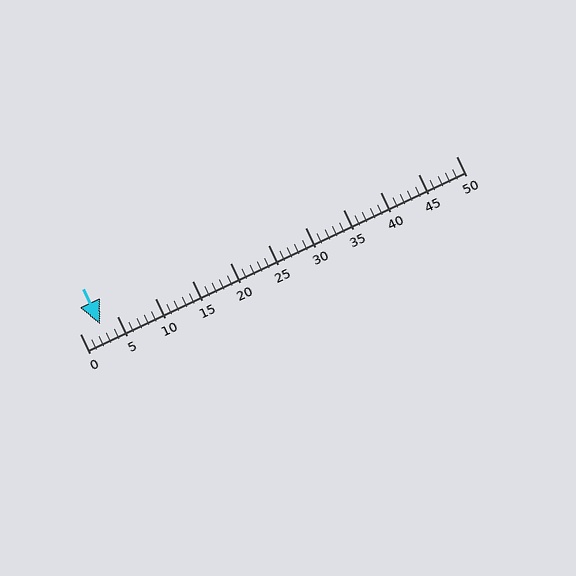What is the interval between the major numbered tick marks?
The major tick marks are spaced 5 units apart.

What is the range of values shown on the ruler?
The ruler shows values from 0 to 50.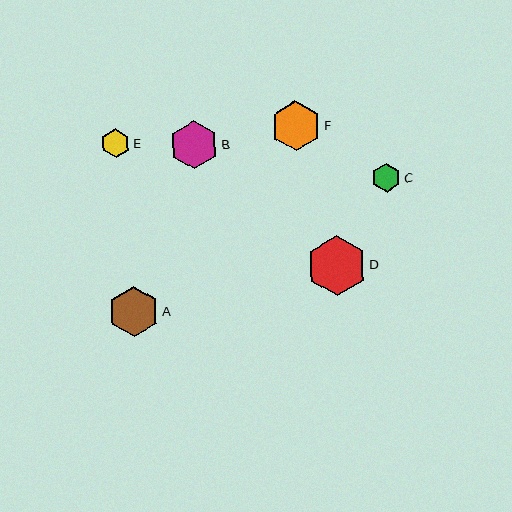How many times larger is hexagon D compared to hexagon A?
Hexagon D is approximately 1.2 times the size of hexagon A.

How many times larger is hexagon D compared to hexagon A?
Hexagon D is approximately 1.2 times the size of hexagon A.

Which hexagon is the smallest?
Hexagon C is the smallest with a size of approximately 29 pixels.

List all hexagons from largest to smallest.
From largest to smallest: D, A, F, B, E, C.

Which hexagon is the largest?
Hexagon D is the largest with a size of approximately 60 pixels.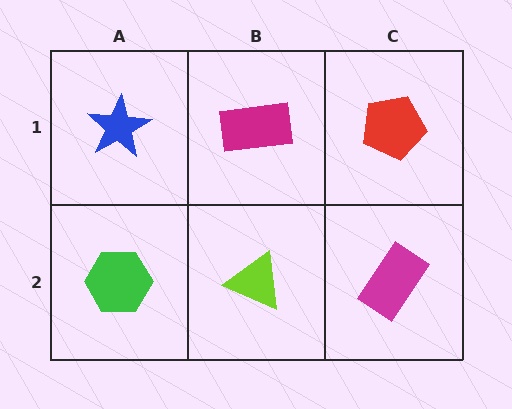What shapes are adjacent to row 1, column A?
A green hexagon (row 2, column A), a magenta rectangle (row 1, column B).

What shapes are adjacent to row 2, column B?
A magenta rectangle (row 1, column B), a green hexagon (row 2, column A), a magenta rectangle (row 2, column C).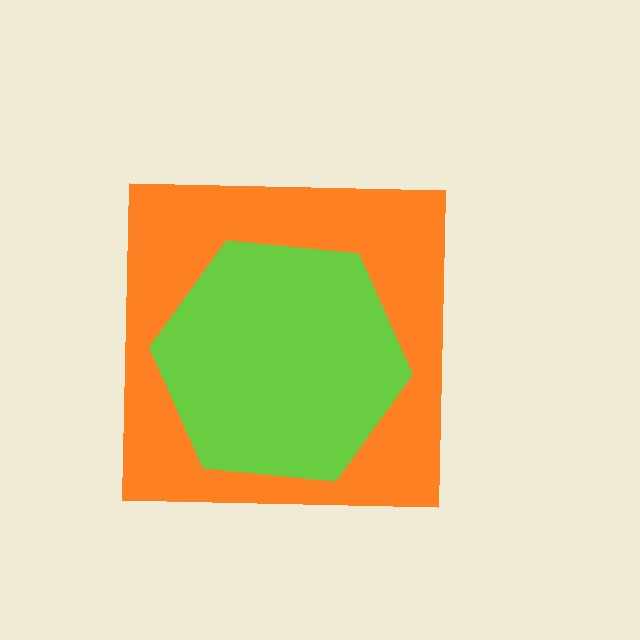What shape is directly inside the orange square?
The lime hexagon.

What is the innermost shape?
The lime hexagon.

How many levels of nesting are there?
2.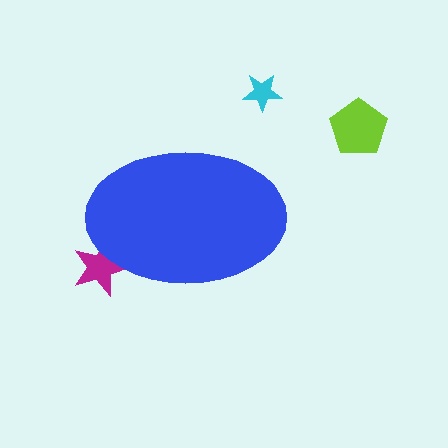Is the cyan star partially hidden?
No, the cyan star is fully visible.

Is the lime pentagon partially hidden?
No, the lime pentagon is fully visible.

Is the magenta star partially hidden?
Yes, the magenta star is partially hidden behind the blue ellipse.